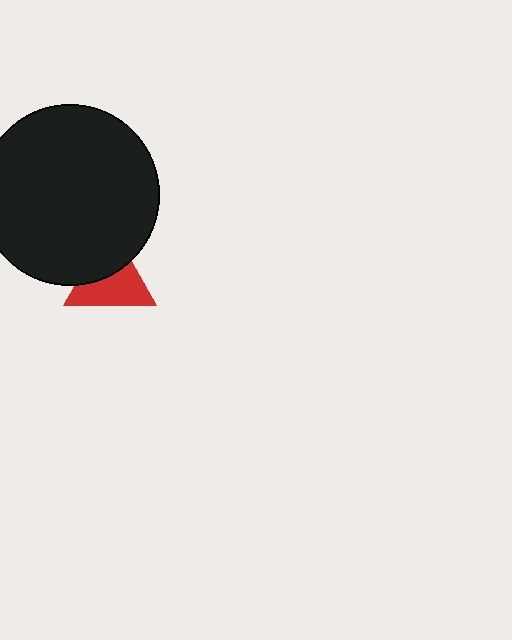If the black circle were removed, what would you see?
You would see the complete red triangle.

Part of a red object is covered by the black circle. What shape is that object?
It is a triangle.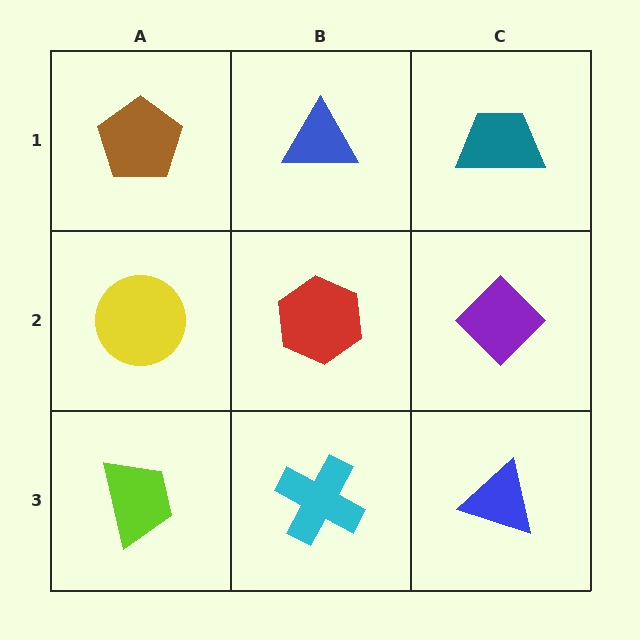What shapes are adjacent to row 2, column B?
A blue triangle (row 1, column B), a cyan cross (row 3, column B), a yellow circle (row 2, column A), a purple diamond (row 2, column C).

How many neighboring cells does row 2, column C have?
3.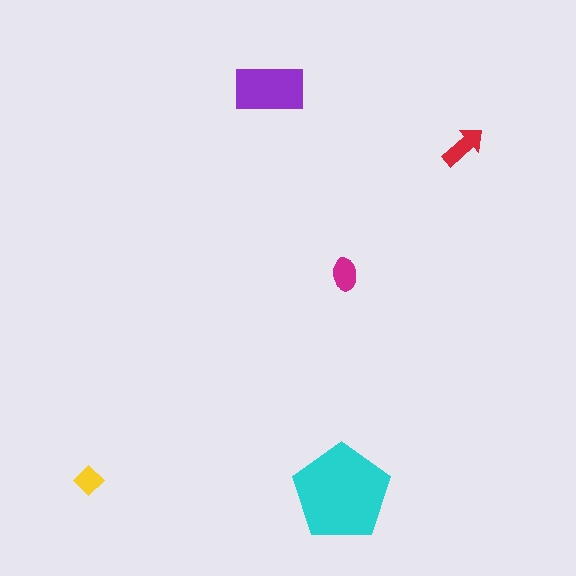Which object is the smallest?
The yellow diamond.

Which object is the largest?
The cyan pentagon.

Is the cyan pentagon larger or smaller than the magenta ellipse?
Larger.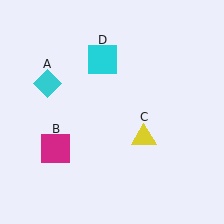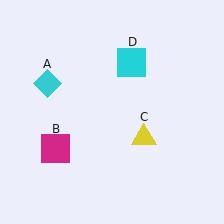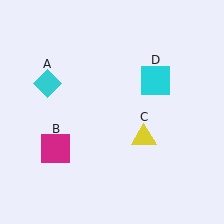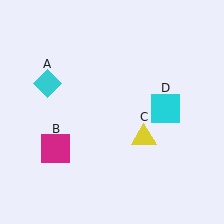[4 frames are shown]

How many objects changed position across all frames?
1 object changed position: cyan square (object D).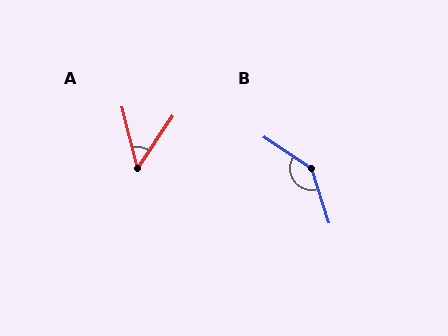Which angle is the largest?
B, at approximately 142 degrees.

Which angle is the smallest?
A, at approximately 48 degrees.